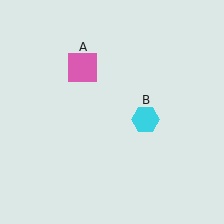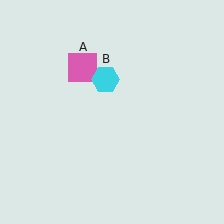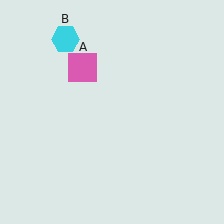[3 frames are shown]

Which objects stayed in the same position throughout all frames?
Pink square (object A) remained stationary.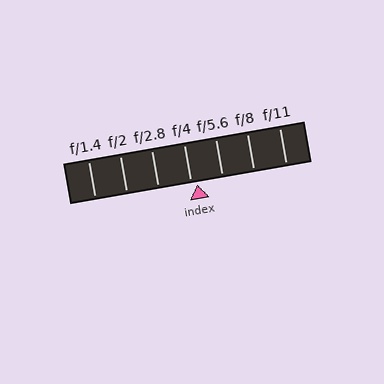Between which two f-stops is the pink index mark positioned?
The index mark is between f/4 and f/5.6.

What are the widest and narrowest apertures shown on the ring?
The widest aperture shown is f/1.4 and the narrowest is f/11.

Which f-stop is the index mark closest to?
The index mark is closest to f/4.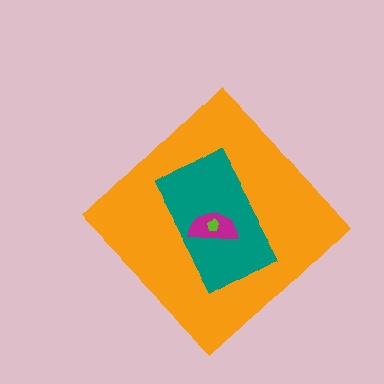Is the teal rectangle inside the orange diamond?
Yes.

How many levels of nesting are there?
4.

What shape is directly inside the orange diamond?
The teal rectangle.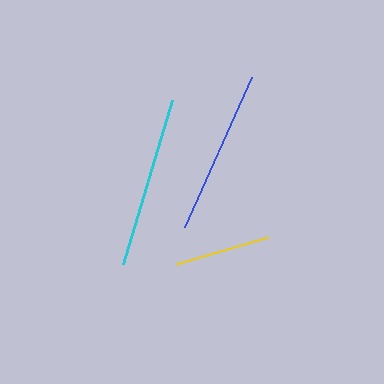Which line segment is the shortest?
The yellow line is the shortest at approximately 96 pixels.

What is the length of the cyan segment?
The cyan segment is approximately 171 pixels long.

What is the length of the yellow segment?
The yellow segment is approximately 96 pixels long.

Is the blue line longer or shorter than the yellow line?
The blue line is longer than the yellow line.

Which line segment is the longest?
The cyan line is the longest at approximately 171 pixels.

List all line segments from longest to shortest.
From longest to shortest: cyan, blue, yellow.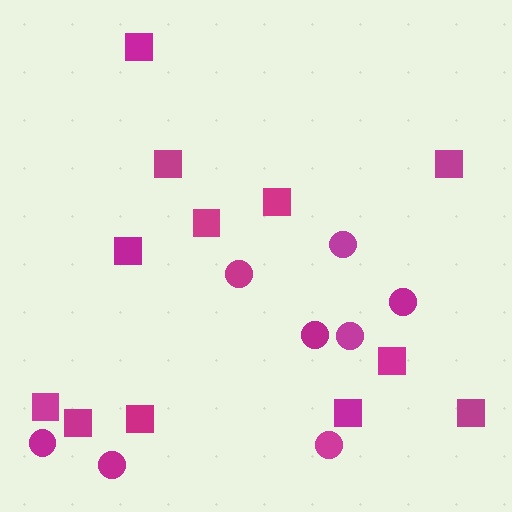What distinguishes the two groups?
There are 2 groups: one group of circles (8) and one group of squares (12).